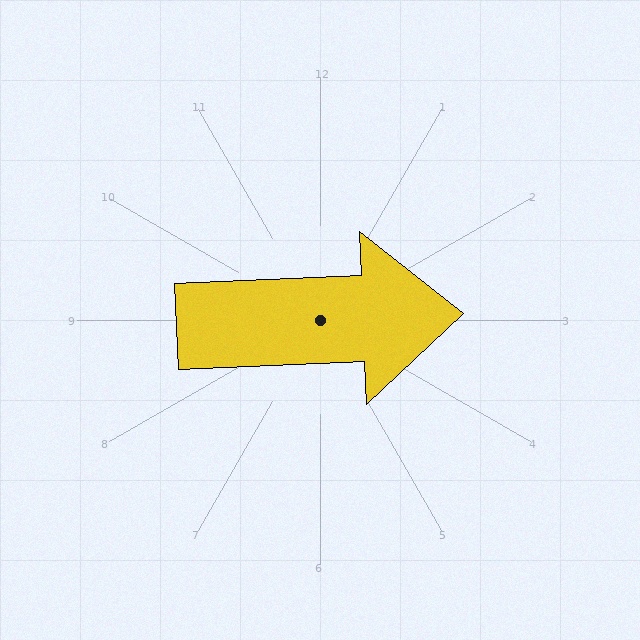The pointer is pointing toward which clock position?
Roughly 3 o'clock.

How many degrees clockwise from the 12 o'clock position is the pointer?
Approximately 88 degrees.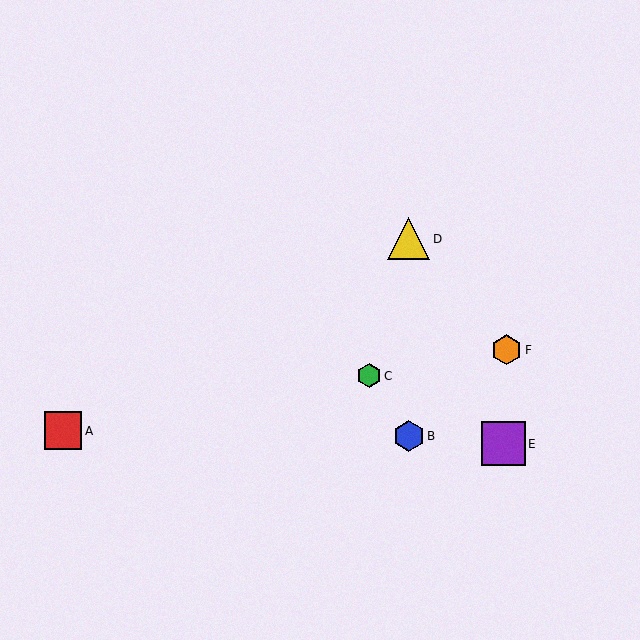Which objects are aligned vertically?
Objects B, D are aligned vertically.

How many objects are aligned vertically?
2 objects (B, D) are aligned vertically.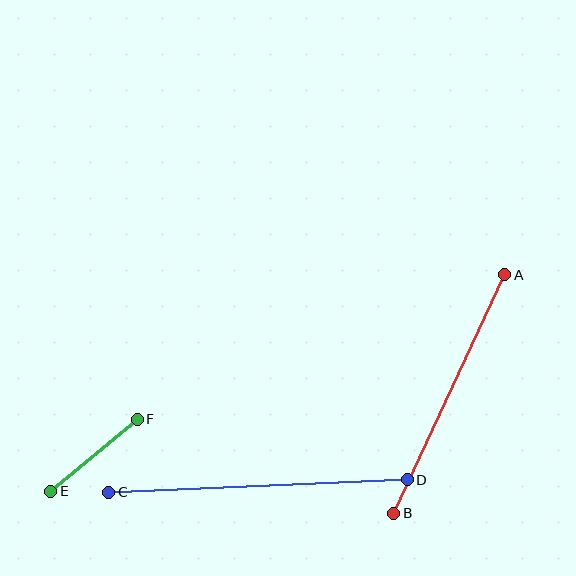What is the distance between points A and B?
The distance is approximately 263 pixels.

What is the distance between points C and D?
The distance is approximately 299 pixels.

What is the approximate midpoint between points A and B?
The midpoint is at approximately (449, 394) pixels.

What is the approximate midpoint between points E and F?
The midpoint is at approximately (94, 455) pixels.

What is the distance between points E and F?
The distance is approximately 113 pixels.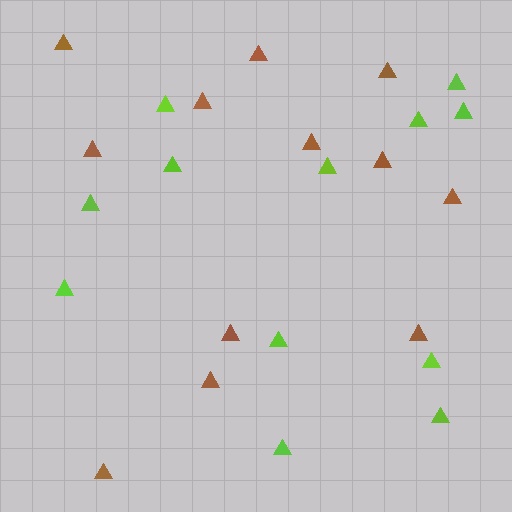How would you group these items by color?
There are 2 groups: one group of brown triangles (12) and one group of lime triangles (12).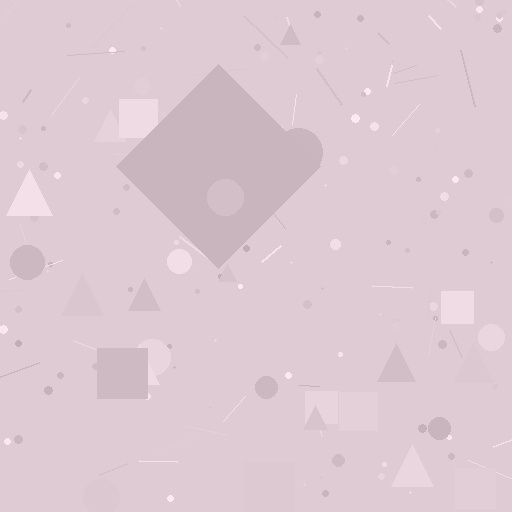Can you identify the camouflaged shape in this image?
The camouflaged shape is a diamond.